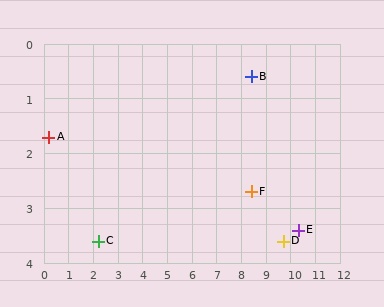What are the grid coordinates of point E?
Point E is at approximately (10.3, 3.4).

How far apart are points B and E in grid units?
Points B and E are about 3.4 grid units apart.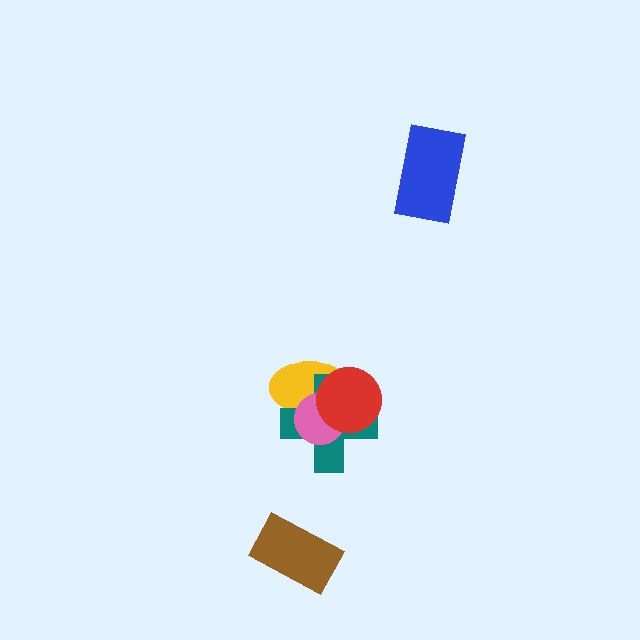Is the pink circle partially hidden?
Yes, it is partially covered by another shape.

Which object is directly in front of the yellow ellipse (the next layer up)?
The teal cross is directly in front of the yellow ellipse.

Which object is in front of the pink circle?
The red circle is in front of the pink circle.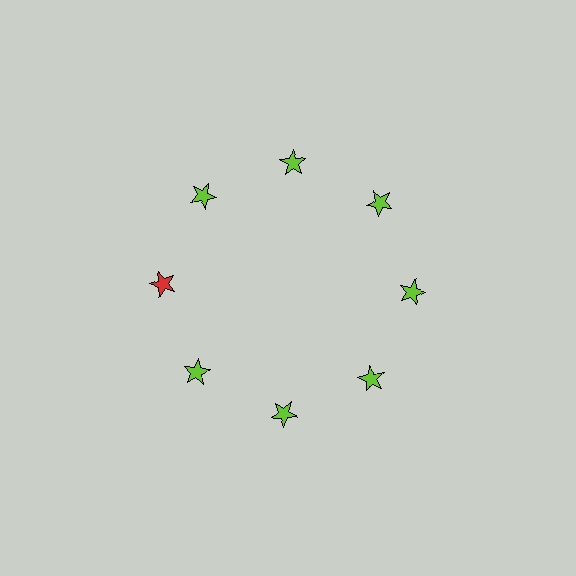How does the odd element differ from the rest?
It has a different color: red instead of lime.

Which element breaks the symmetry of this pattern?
The red star at roughly the 9 o'clock position breaks the symmetry. All other shapes are lime stars.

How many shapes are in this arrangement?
There are 8 shapes arranged in a ring pattern.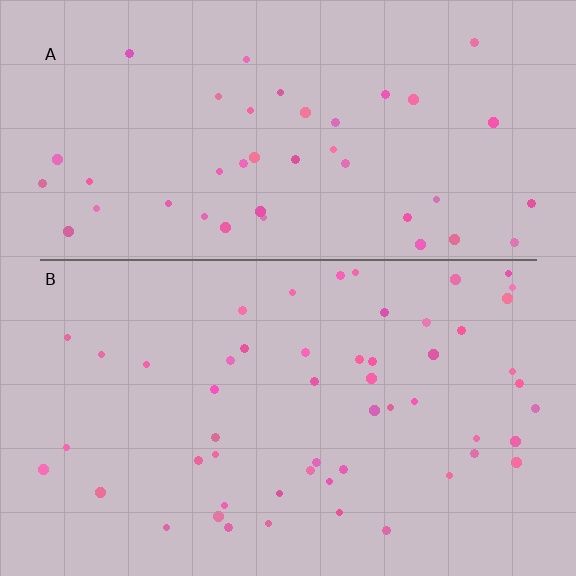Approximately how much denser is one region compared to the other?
Approximately 1.2× — region B over region A.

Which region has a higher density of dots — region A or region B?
B (the bottom).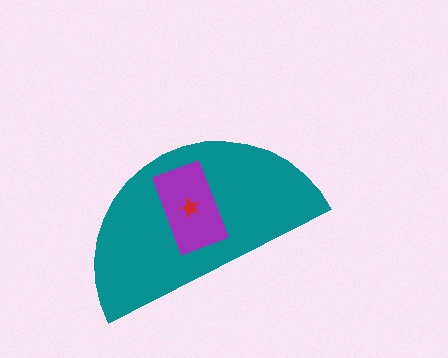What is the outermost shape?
The teal semicircle.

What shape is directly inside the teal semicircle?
The purple rectangle.